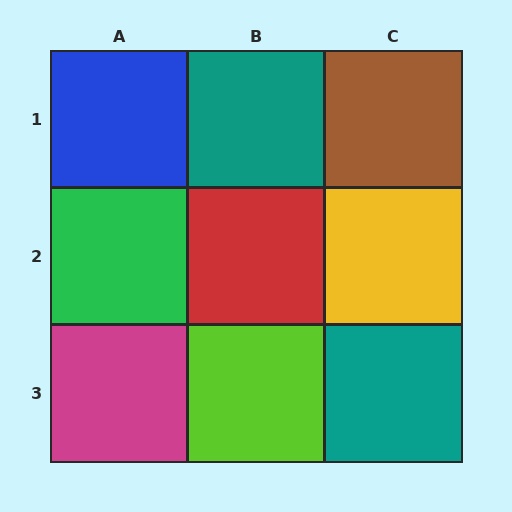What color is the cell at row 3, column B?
Lime.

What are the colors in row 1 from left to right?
Blue, teal, brown.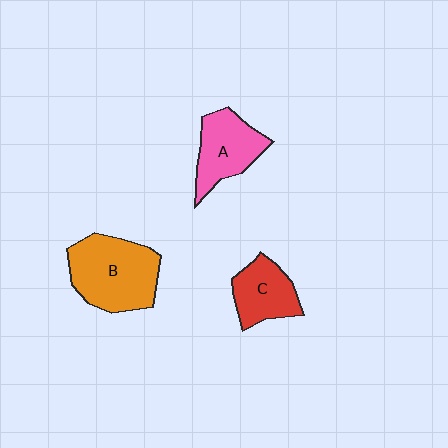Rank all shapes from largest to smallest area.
From largest to smallest: B (orange), A (pink), C (red).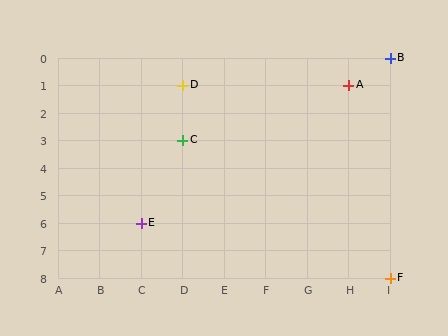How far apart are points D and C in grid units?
Points D and C are 2 rows apart.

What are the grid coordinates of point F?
Point F is at grid coordinates (I, 8).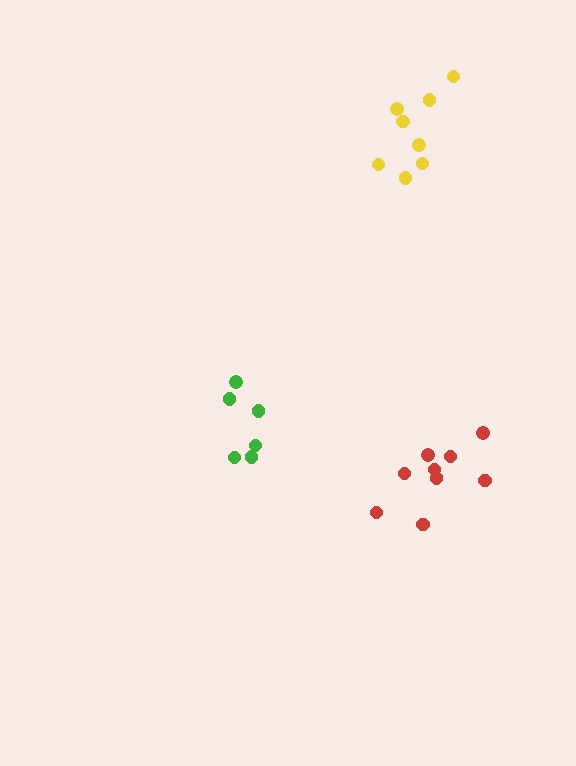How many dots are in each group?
Group 1: 6 dots, Group 2: 9 dots, Group 3: 8 dots (23 total).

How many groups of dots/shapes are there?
There are 3 groups.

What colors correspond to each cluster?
The clusters are colored: green, red, yellow.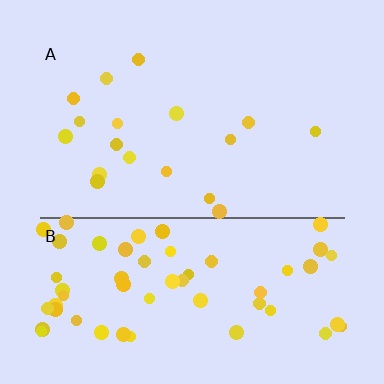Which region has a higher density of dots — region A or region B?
B (the bottom).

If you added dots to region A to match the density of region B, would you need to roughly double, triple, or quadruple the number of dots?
Approximately triple.